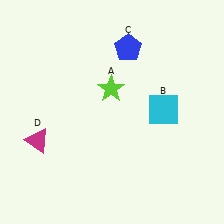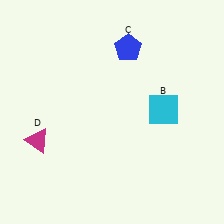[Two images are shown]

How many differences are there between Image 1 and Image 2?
There is 1 difference between the two images.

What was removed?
The lime star (A) was removed in Image 2.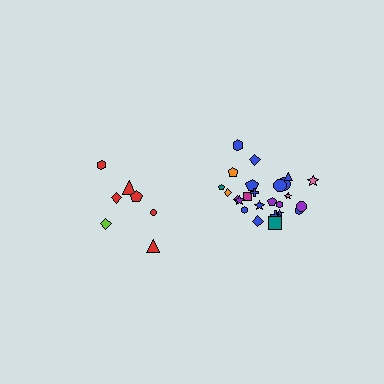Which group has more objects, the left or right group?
The right group.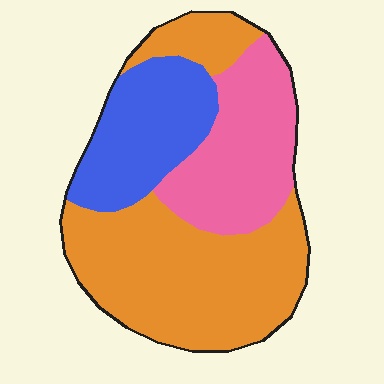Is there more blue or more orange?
Orange.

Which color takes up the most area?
Orange, at roughly 50%.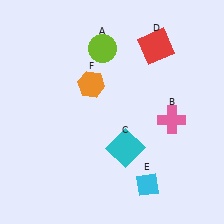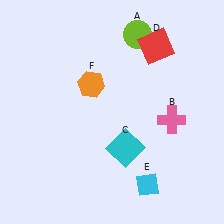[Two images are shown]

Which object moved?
The lime circle (A) moved right.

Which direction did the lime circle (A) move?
The lime circle (A) moved right.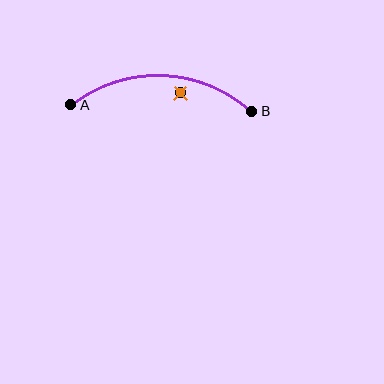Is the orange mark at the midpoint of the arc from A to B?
No — the orange mark does not lie on the arc at all. It sits slightly inside the curve.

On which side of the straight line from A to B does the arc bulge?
The arc bulges above the straight line connecting A and B.